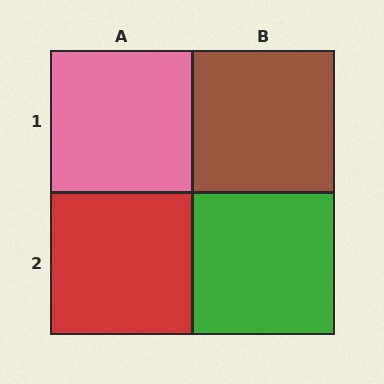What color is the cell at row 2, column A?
Red.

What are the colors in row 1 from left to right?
Pink, brown.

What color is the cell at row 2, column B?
Green.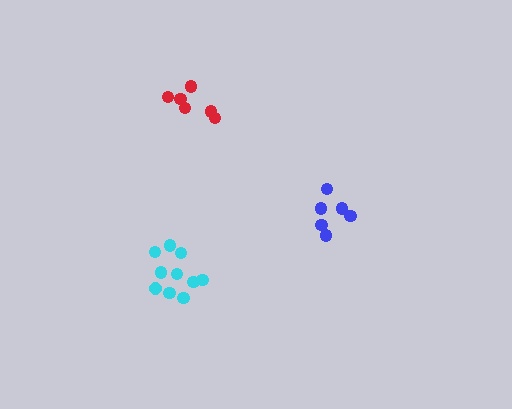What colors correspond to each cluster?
The clusters are colored: red, blue, cyan.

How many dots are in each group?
Group 1: 6 dots, Group 2: 6 dots, Group 3: 10 dots (22 total).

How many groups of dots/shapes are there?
There are 3 groups.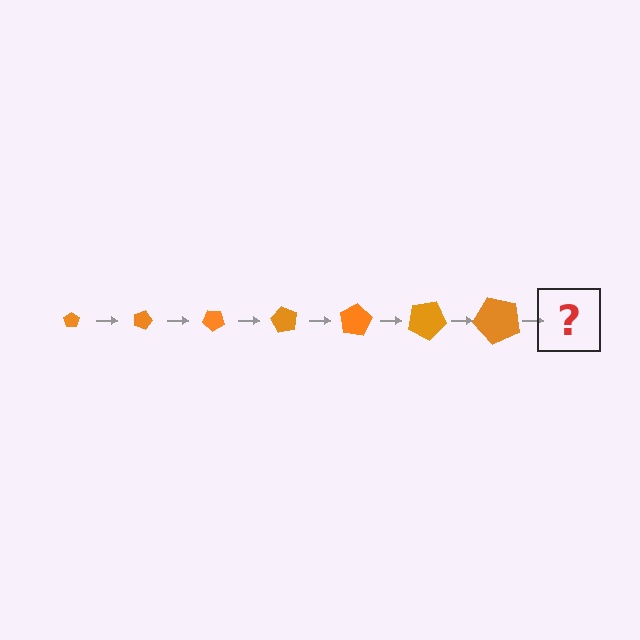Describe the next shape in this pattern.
It should be a pentagon, larger than the previous one and rotated 140 degrees from the start.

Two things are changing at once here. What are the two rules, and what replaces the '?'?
The two rules are that the pentagon grows larger each step and it rotates 20 degrees each step. The '?' should be a pentagon, larger than the previous one and rotated 140 degrees from the start.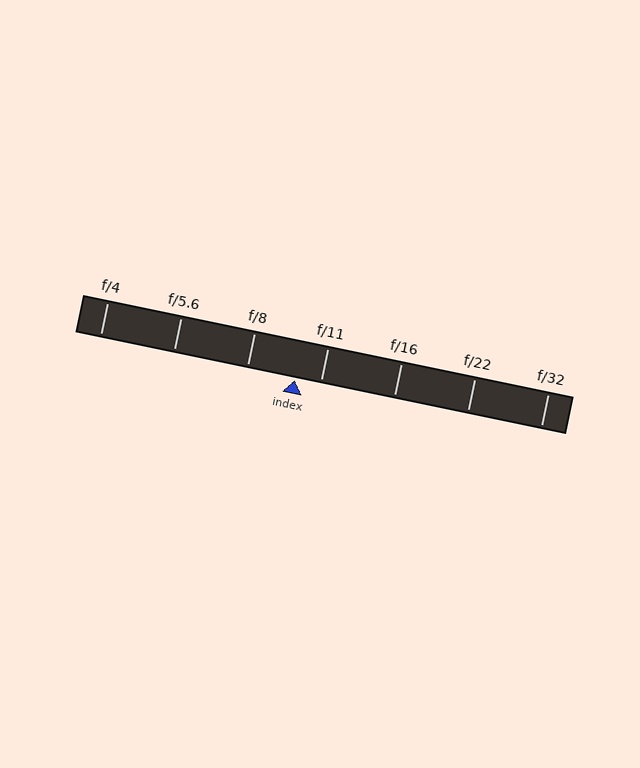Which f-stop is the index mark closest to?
The index mark is closest to f/11.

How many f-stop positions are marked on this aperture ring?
There are 7 f-stop positions marked.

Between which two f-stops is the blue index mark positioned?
The index mark is between f/8 and f/11.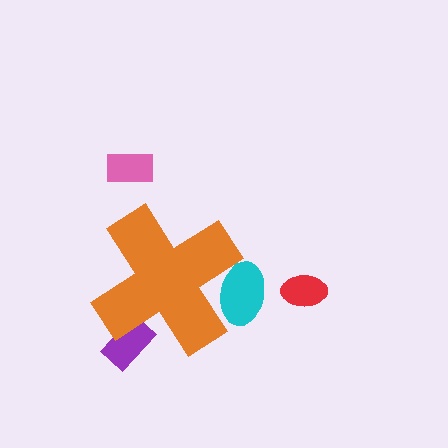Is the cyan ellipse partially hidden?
Yes, the cyan ellipse is partially hidden behind the orange cross.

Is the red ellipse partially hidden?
No, the red ellipse is fully visible.